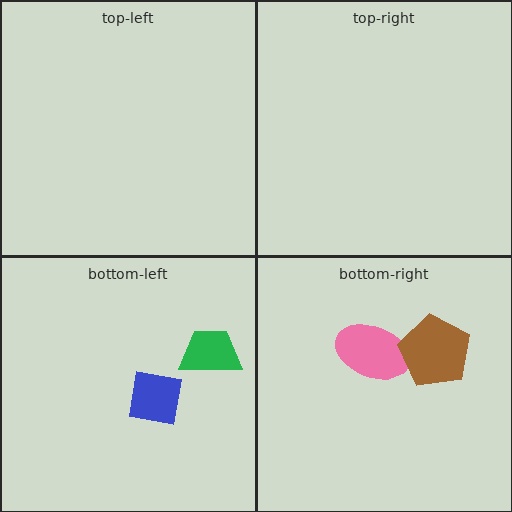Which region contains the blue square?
The bottom-left region.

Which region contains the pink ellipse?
The bottom-right region.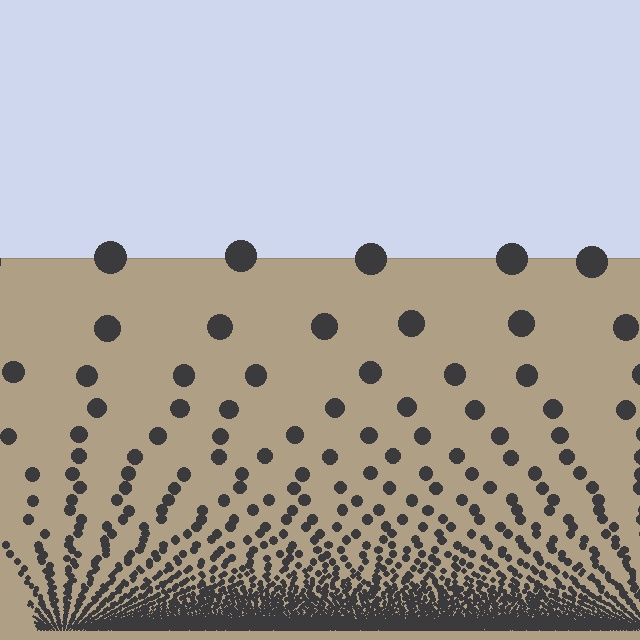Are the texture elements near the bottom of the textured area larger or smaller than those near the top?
Smaller. The gradient is inverted — elements near the bottom are smaller and denser.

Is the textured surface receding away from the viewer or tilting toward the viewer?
The surface appears to tilt toward the viewer. Texture elements get larger and sparser toward the top.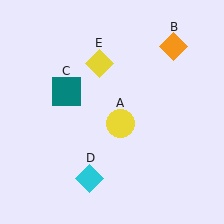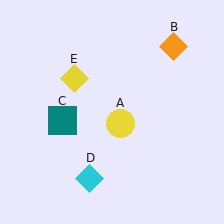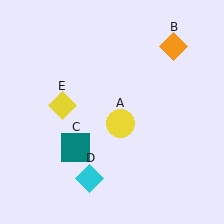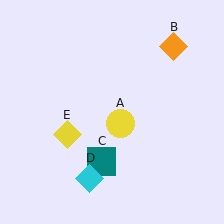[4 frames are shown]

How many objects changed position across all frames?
2 objects changed position: teal square (object C), yellow diamond (object E).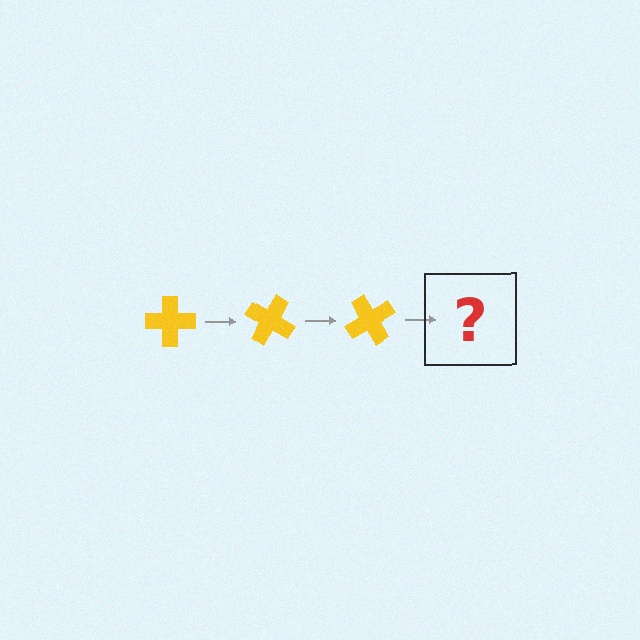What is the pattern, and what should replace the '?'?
The pattern is that the cross rotates 30 degrees each step. The '?' should be a yellow cross rotated 90 degrees.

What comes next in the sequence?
The next element should be a yellow cross rotated 90 degrees.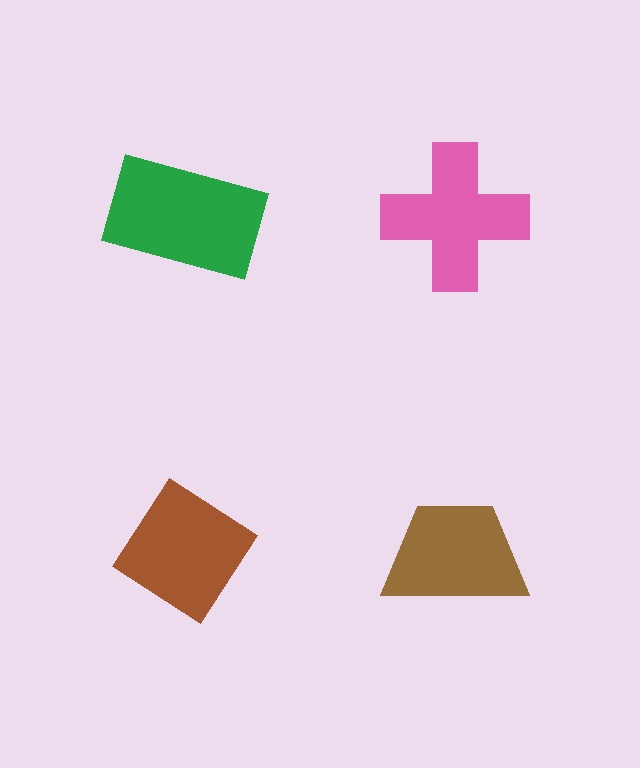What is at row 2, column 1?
A brown diamond.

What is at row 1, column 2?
A pink cross.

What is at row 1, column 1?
A green rectangle.